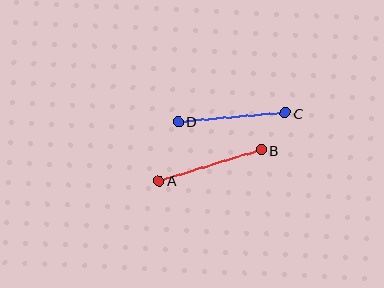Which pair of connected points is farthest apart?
Points C and D are farthest apart.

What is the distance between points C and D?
The distance is approximately 107 pixels.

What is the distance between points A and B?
The distance is approximately 106 pixels.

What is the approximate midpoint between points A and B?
The midpoint is at approximately (210, 165) pixels.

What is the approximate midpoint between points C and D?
The midpoint is at approximately (232, 117) pixels.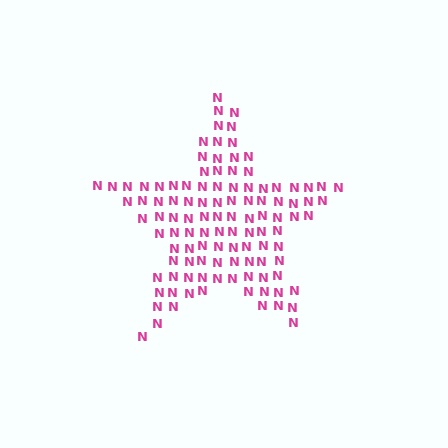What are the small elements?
The small elements are letter N's.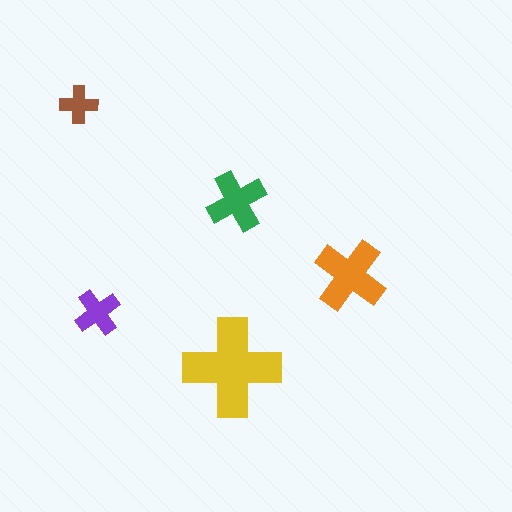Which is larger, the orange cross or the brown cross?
The orange one.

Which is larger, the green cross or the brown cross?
The green one.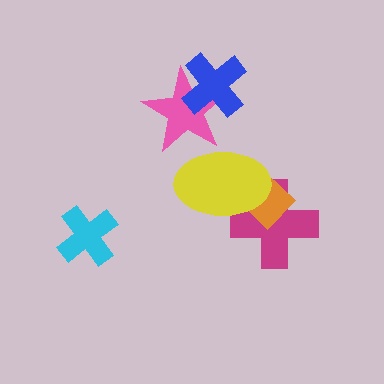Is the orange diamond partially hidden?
Yes, it is partially covered by another shape.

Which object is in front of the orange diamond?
The yellow ellipse is in front of the orange diamond.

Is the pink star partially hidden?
Yes, it is partially covered by another shape.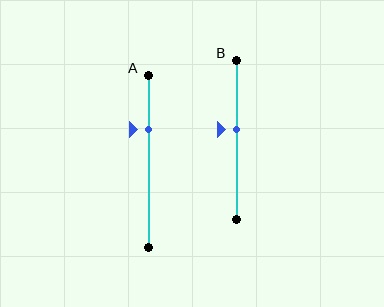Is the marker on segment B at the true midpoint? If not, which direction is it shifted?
No, the marker on segment B is shifted upward by about 7% of the segment length.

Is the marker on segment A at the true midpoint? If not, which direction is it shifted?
No, the marker on segment A is shifted upward by about 18% of the segment length.